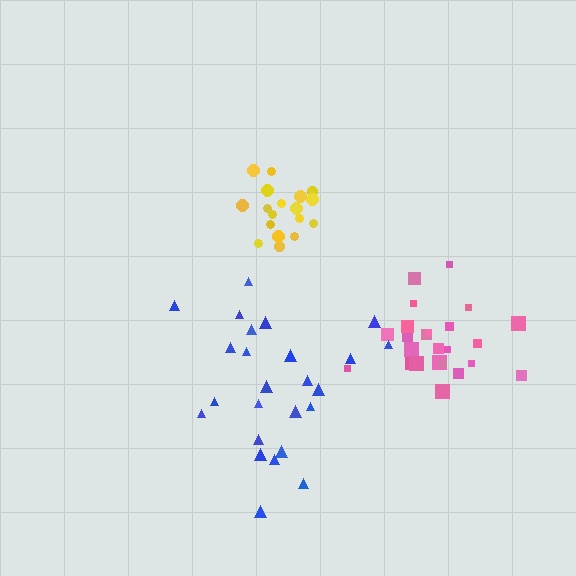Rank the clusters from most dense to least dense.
yellow, pink, blue.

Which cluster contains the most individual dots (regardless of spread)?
Blue (25).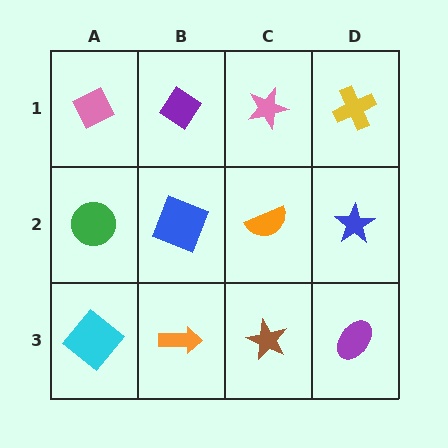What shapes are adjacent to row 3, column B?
A blue square (row 2, column B), a cyan diamond (row 3, column A), a brown star (row 3, column C).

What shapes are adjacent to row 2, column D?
A yellow cross (row 1, column D), a purple ellipse (row 3, column D), an orange semicircle (row 2, column C).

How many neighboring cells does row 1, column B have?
3.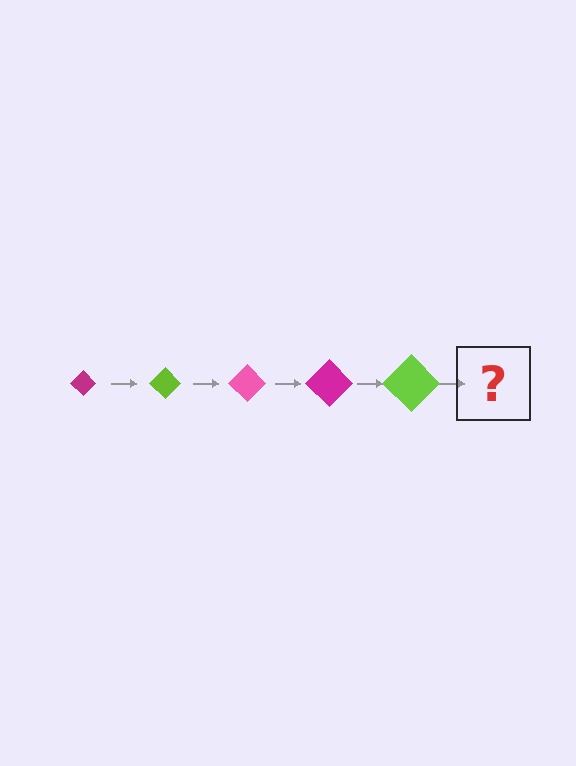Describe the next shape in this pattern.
It should be a pink diamond, larger than the previous one.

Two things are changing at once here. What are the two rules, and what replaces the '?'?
The two rules are that the diamond grows larger each step and the color cycles through magenta, lime, and pink. The '?' should be a pink diamond, larger than the previous one.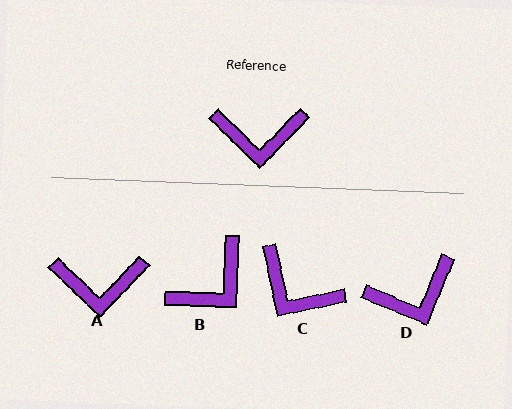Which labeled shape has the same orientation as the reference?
A.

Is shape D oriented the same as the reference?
No, it is off by about 21 degrees.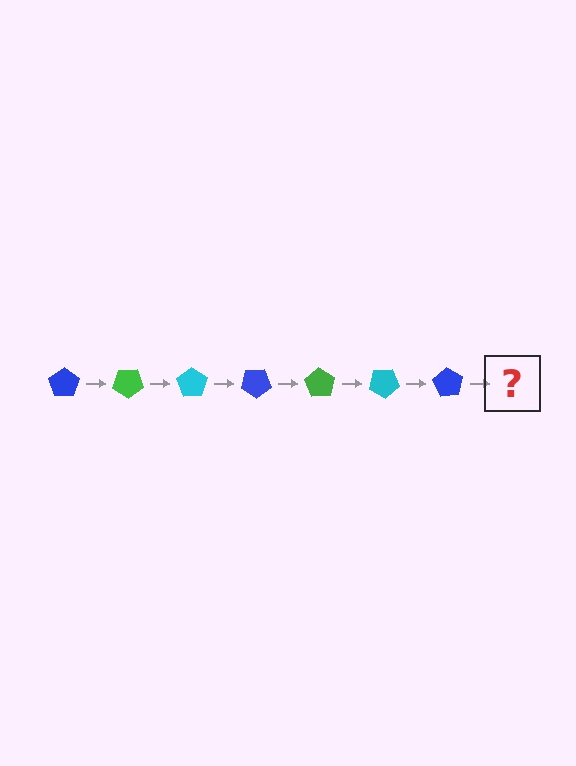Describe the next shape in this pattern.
It should be a green pentagon, rotated 245 degrees from the start.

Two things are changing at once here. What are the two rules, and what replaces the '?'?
The two rules are that it rotates 35 degrees each step and the color cycles through blue, green, and cyan. The '?' should be a green pentagon, rotated 245 degrees from the start.